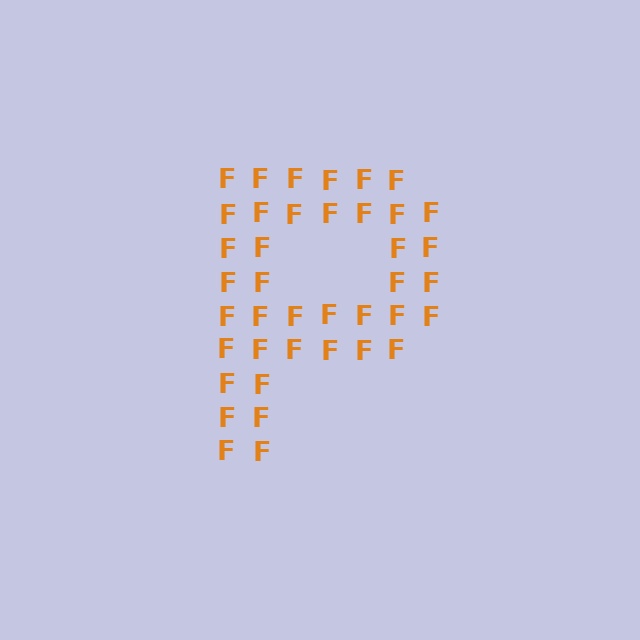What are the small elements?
The small elements are letter F's.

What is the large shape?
The large shape is the letter P.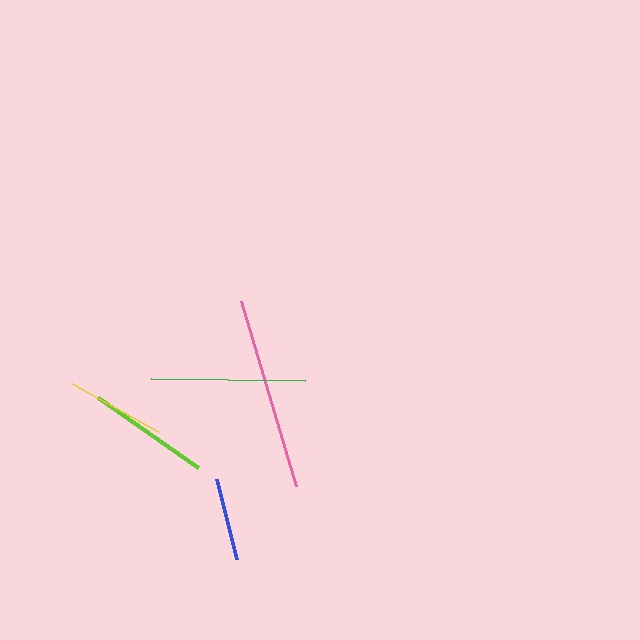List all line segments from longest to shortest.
From longest to shortest: pink, green, lime, yellow, blue.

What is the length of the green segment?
The green segment is approximately 154 pixels long.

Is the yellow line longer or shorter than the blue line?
The yellow line is longer than the blue line.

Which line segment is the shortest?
The blue line is the shortest at approximately 82 pixels.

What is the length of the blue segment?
The blue segment is approximately 82 pixels long.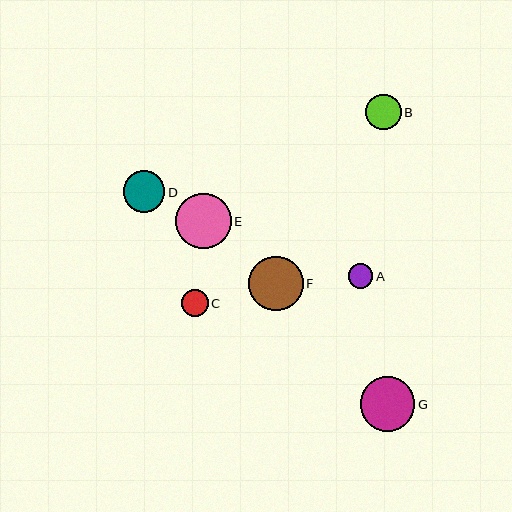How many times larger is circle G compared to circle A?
Circle G is approximately 2.2 times the size of circle A.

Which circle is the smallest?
Circle A is the smallest with a size of approximately 25 pixels.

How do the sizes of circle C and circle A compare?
Circle C and circle A are approximately the same size.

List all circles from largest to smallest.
From largest to smallest: E, G, F, D, B, C, A.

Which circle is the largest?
Circle E is the largest with a size of approximately 55 pixels.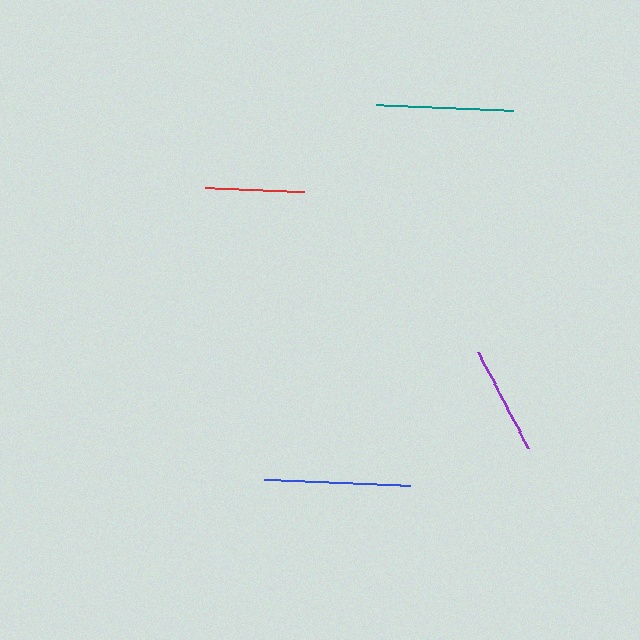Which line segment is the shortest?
The red line is the shortest at approximately 99 pixels.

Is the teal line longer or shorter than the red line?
The teal line is longer than the red line.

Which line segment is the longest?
The blue line is the longest at approximately 146 pixels.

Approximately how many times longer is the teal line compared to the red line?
The teal line is approximately 1.4 times the length of the red line.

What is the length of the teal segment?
The teal segment is approximately 137 pixels long.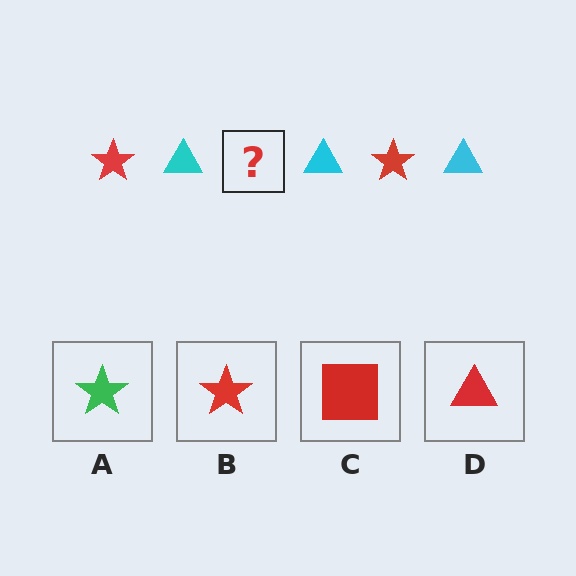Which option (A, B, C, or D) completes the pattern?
B.